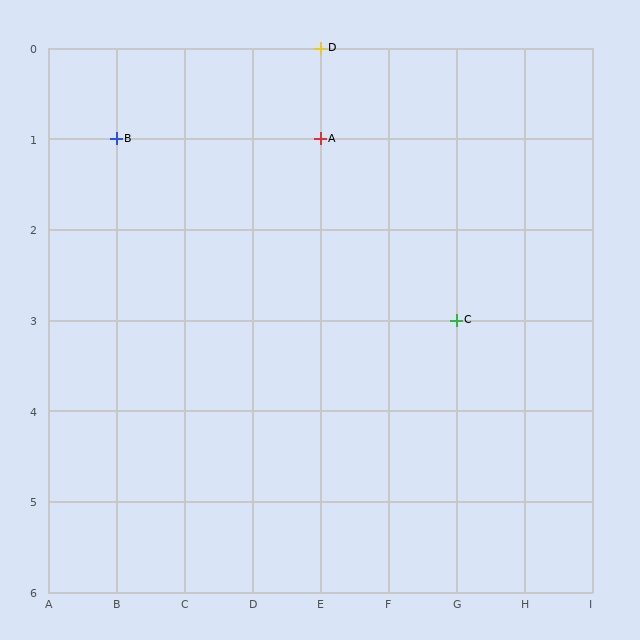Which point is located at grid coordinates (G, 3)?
Point C is at (G, 3).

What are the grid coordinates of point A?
Point A is at grid coordinates (E, 1).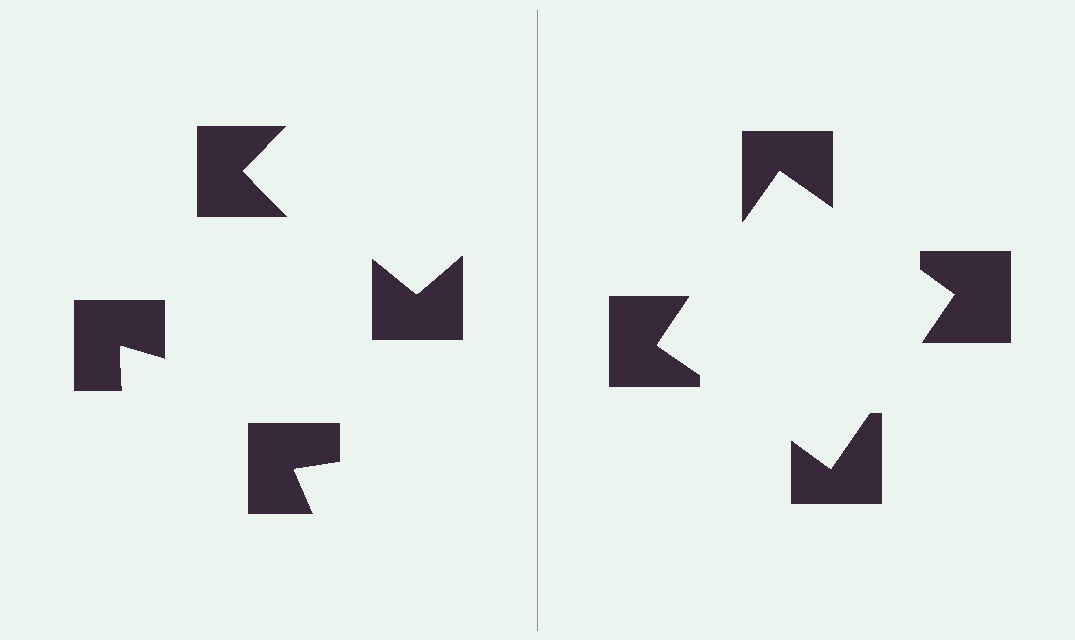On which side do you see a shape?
An illusory square appears on the right side. On the left side the wedge cuts are rotated, so no coherent shape forms.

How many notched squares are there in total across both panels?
8 — 4 on each side.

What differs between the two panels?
The notched squares are positioned identically on both sides; only the wedge orientations differ. On the right they align to a square; on the left they are misaligned.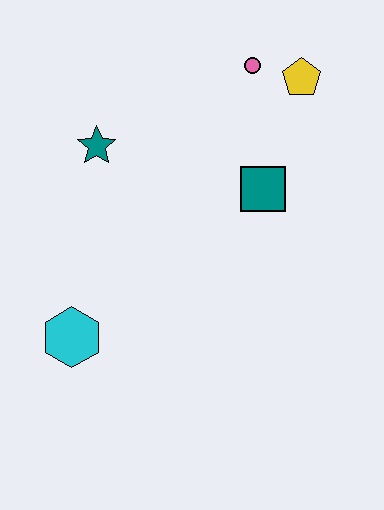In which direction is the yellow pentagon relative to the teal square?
The yellow pentagon is above the teal square.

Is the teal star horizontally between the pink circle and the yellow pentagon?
No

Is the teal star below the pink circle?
Yes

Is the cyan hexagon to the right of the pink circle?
No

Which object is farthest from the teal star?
The yellow pentagon is farthest from the teal star.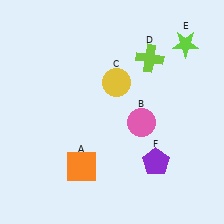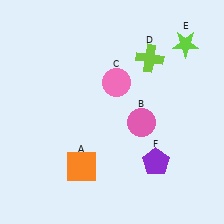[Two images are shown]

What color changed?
The circle (C) changed from yellow in Image 1 to pink in Image 2.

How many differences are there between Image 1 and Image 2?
There is 1 difference between the two images.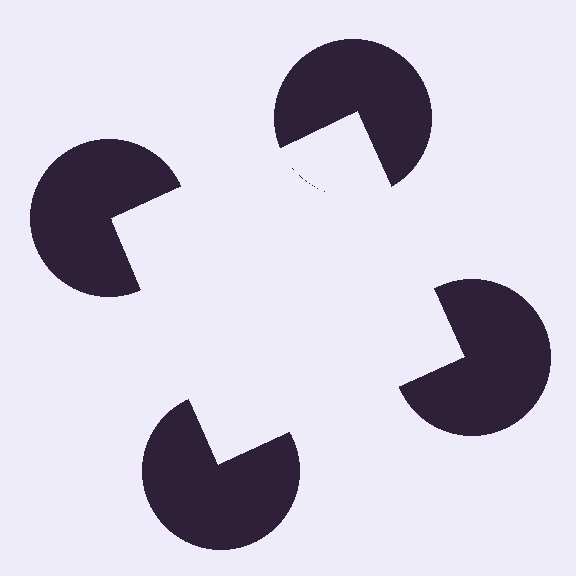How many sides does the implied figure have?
4 sides.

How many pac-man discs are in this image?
There are 4 — one at each vertex of the illusory square.